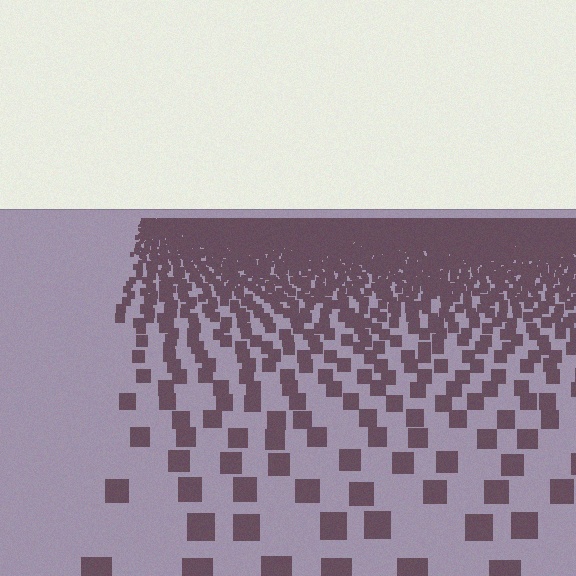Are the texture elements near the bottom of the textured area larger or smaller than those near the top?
Larger. Near the bottom, elements are closer to the viewer and appear at a bigger on-screen size.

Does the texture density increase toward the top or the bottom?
Density increases toward the top.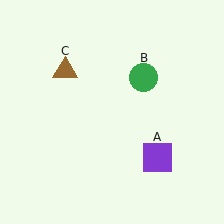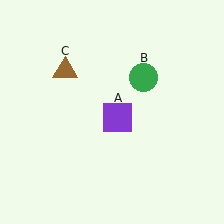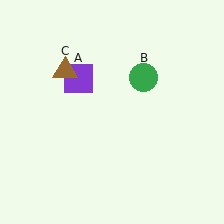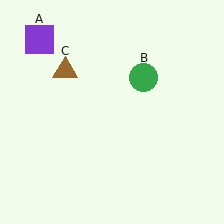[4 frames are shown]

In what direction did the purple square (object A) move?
The purple square (object A) moved up and to the left.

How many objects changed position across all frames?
1 object changed position: purple square (object A).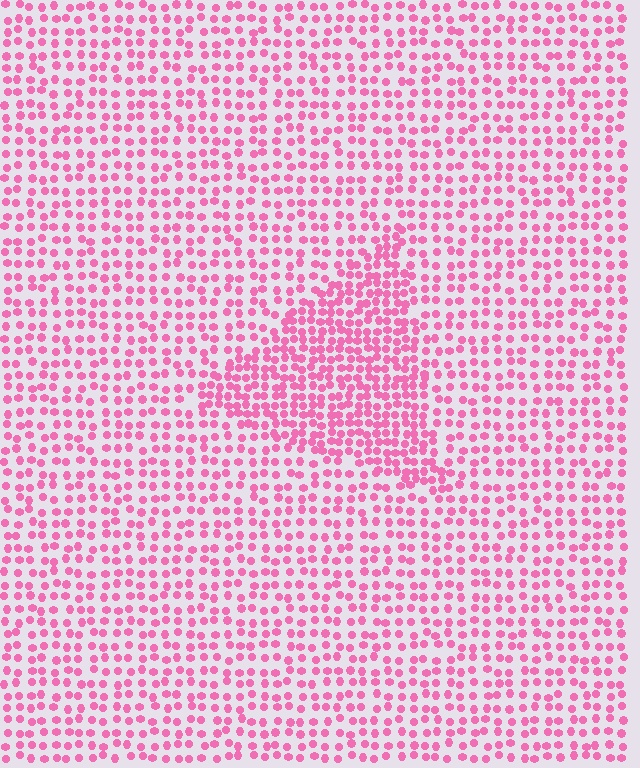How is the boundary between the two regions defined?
The boundary is defined by a change in element density (approximately 1.7x ratio). All elements are the same color, size, and shape.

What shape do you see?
I see a triangle.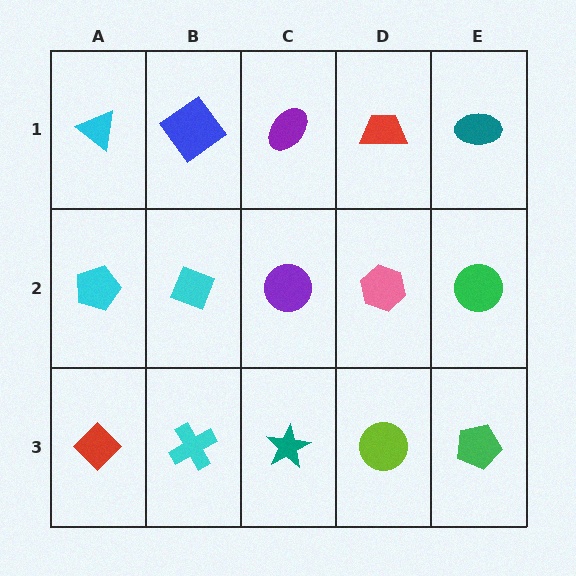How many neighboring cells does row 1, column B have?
3.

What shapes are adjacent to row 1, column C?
A purple circle (row 2, column C), a blue diamond (row 1, column B), a red trapezoid (row 1, column D).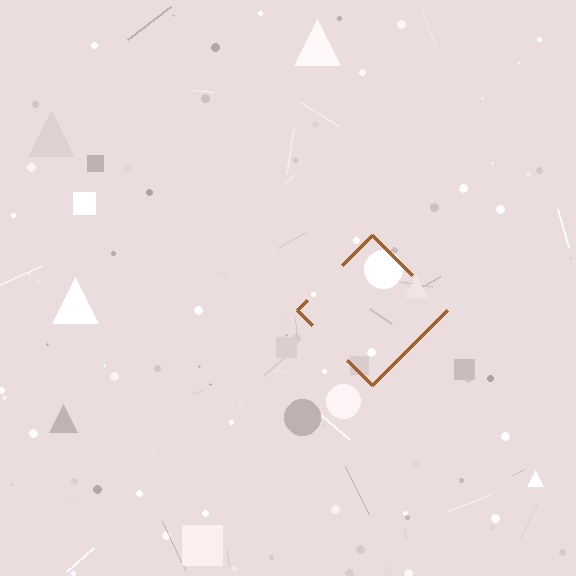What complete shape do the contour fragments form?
The contour fragments form a diamond.